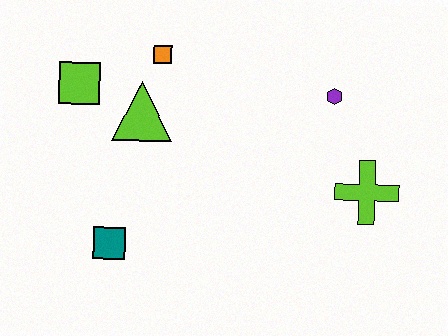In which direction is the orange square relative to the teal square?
The orange square is above the teal square.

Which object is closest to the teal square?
The lime triangle is closest to the teal square.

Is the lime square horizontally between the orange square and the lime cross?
No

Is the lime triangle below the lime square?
Yes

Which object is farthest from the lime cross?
The lime square is farthest from the lime cross.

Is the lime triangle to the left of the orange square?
Yes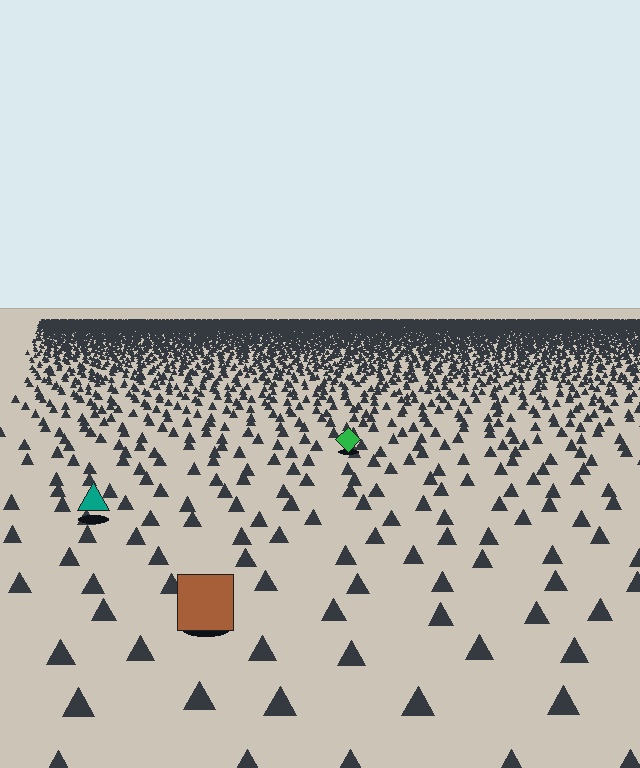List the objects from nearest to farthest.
From nearest to farthest: the brown square, the teal triangle, the green diamond.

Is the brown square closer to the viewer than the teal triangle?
Yes. The brown square is closer — you can tell from the texture gradient: the ground texture is coarser near it.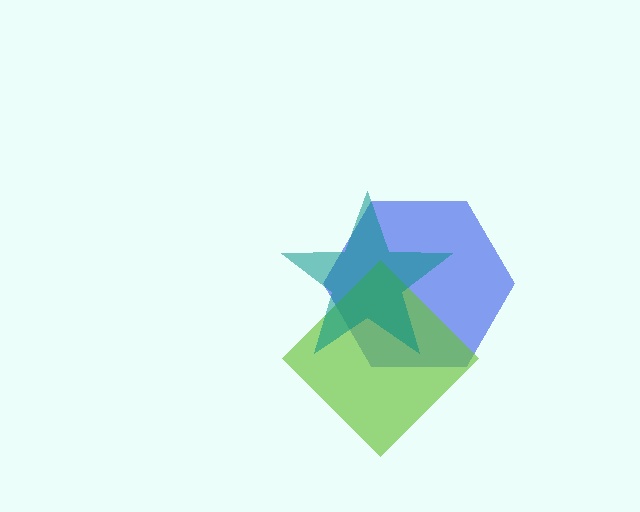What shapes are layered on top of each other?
The layered shapes are: a blue hexagon, a lime diamond, a teal star.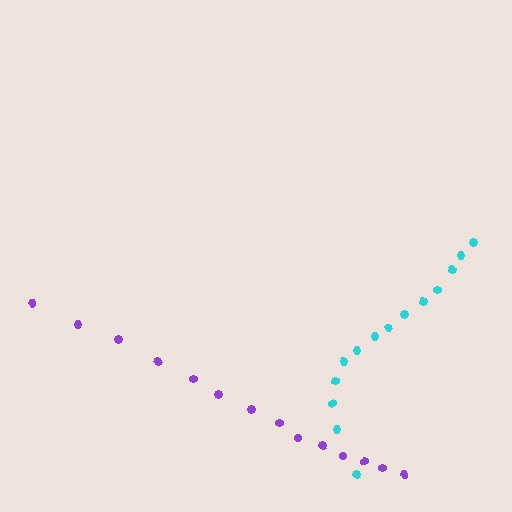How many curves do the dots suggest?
There are 2 distinct paths.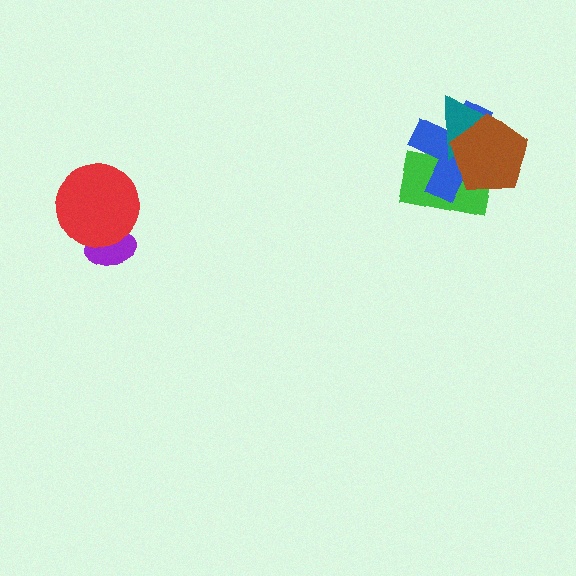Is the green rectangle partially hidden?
Yes, it is partially covered by another shape.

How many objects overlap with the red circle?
1 object overlaps with the red circle.